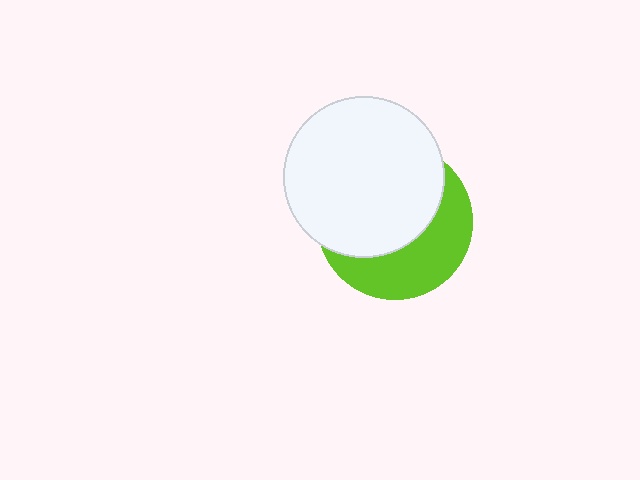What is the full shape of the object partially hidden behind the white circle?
The partially hidden object is a lime circle.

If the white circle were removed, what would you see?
You would see the complete lime circle.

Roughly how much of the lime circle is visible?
A small part of it is visible (roughly 41%).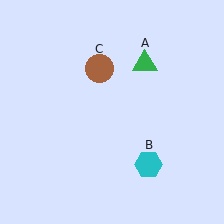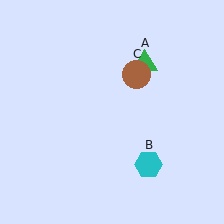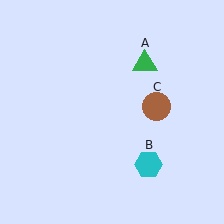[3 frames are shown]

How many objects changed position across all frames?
1 object changed position: brown circle (object C).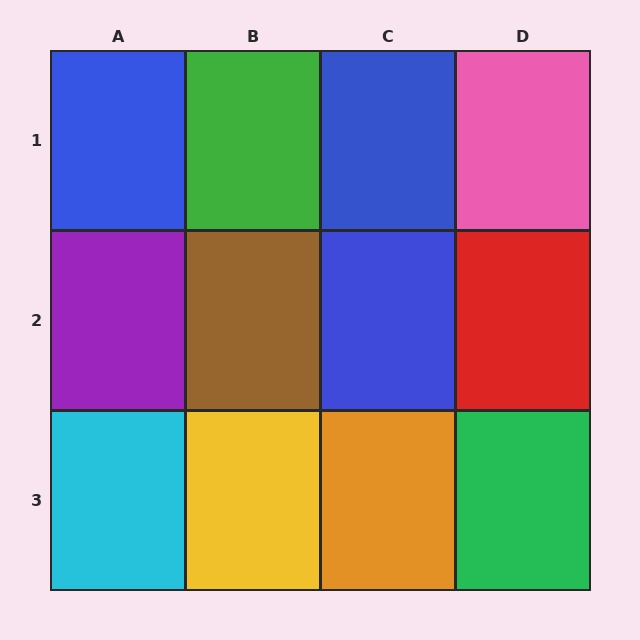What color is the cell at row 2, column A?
Purple.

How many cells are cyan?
1 cell is cyan.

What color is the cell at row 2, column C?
Blue.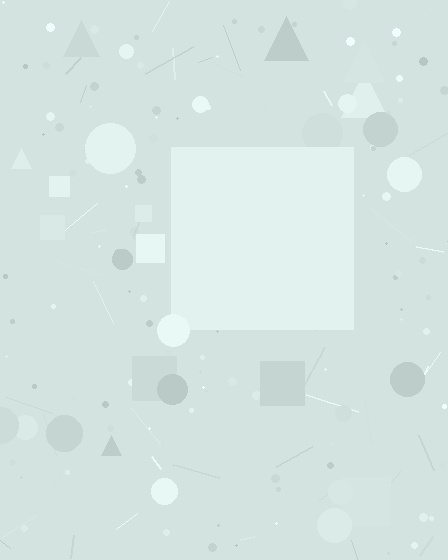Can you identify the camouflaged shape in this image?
The camouflaged shape is a square.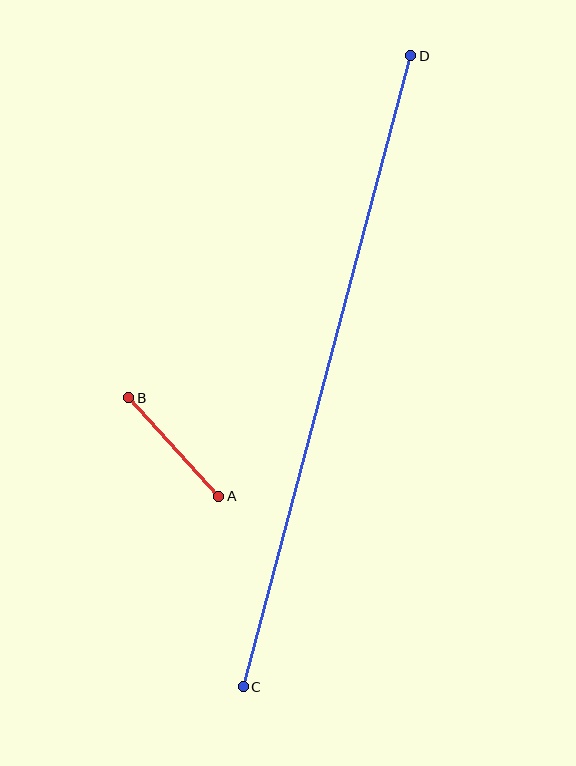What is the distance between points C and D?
The distance is approximately 653 pixels.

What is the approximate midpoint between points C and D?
The midpoint is at approximately (327, 371) pixels.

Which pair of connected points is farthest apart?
Points C and D are farthest apart.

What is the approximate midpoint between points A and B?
The midpoint is at approximately (174, 447) pixels.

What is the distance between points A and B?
The distance is approximately 134 pixels.